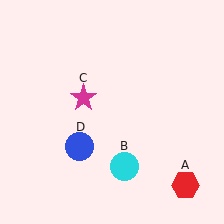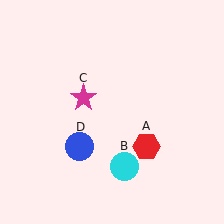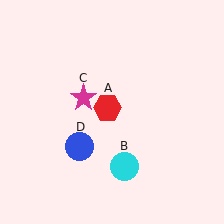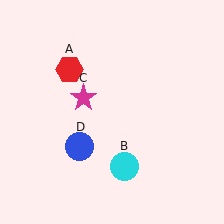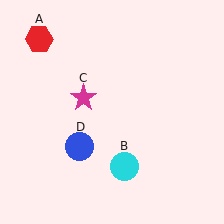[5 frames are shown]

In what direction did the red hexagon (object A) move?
The red hexagon (object A) moved up and to the left.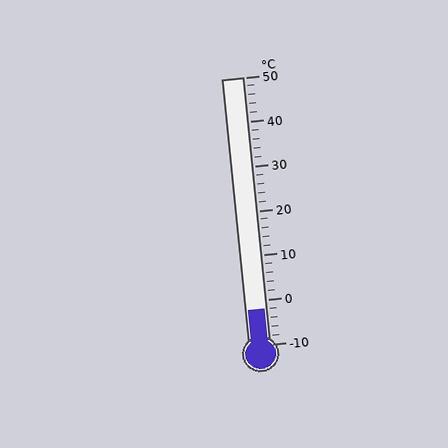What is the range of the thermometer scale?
The thermometer scale ranges from -10°C to 50°C.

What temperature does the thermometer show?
The thermometer shows approximately -2°C.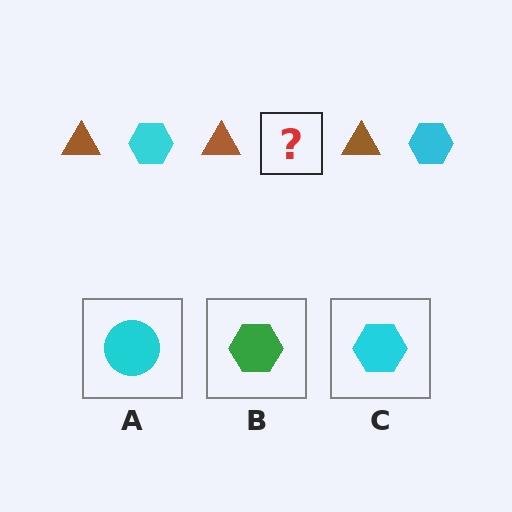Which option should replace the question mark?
Option C.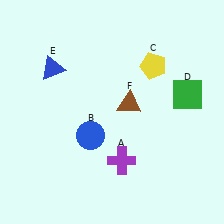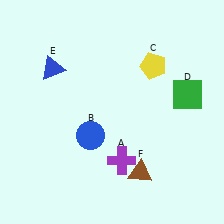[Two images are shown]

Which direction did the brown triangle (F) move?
The brown triangle (F) moved down.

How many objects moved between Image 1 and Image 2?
1 object moved between the two images.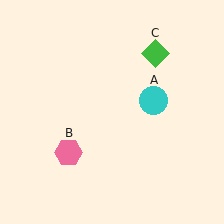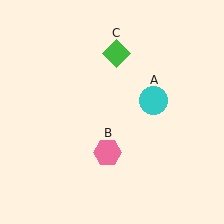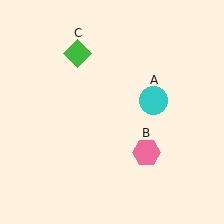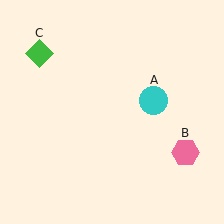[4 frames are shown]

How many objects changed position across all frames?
2 objects changed position: pink hexagon (object B), green diamond (object C).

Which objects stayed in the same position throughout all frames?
Cyan circle (object A) remained stationary.